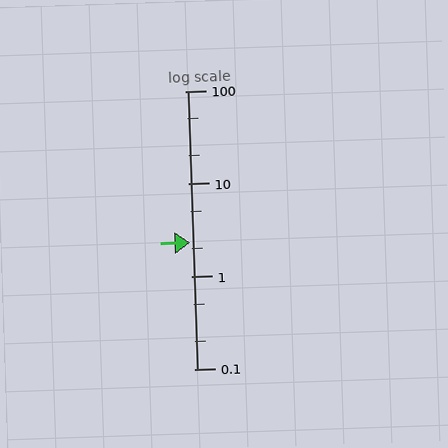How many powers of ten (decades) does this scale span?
The scale spans 3 decades, from 0.1 to 100.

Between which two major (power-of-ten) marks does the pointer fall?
The pointer is between 1 and 10.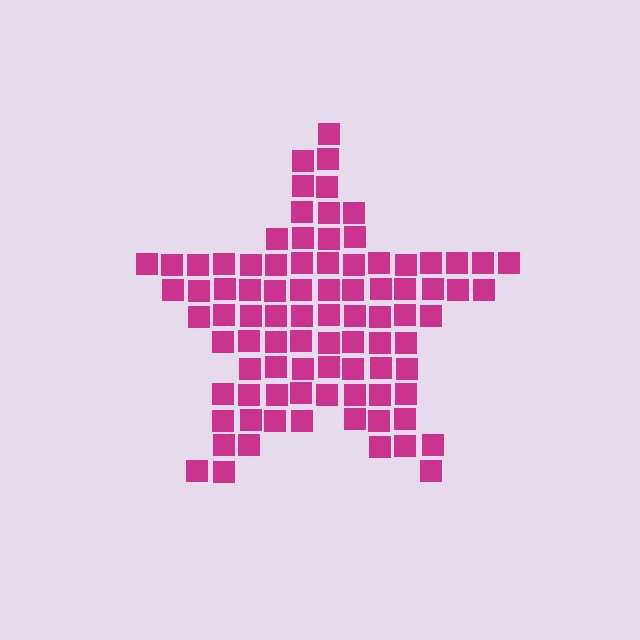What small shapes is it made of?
It is made of small squares.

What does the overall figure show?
The overall figure shows a star.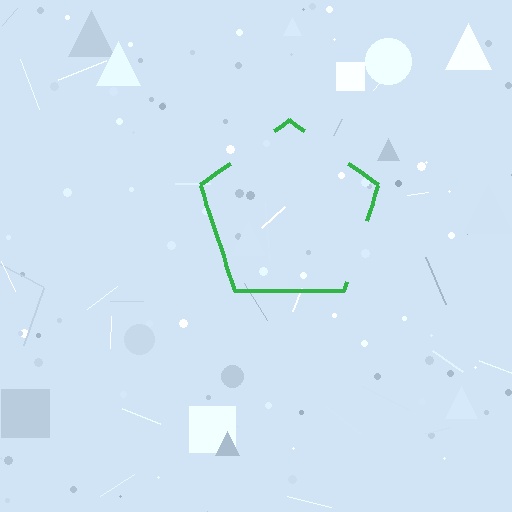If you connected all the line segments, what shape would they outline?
They would outline a pentagon.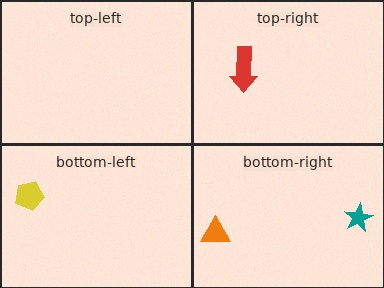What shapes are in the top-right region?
The red arrow.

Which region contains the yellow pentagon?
The bottom-left region.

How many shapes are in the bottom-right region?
2.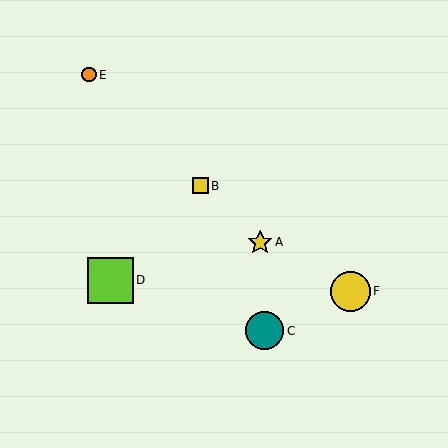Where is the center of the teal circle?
The center of the teal circle is at (265, 331).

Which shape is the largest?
The lime square (labeled D) is the largest.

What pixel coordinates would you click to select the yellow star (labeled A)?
Click at (260, 242) to select the yellow star A.